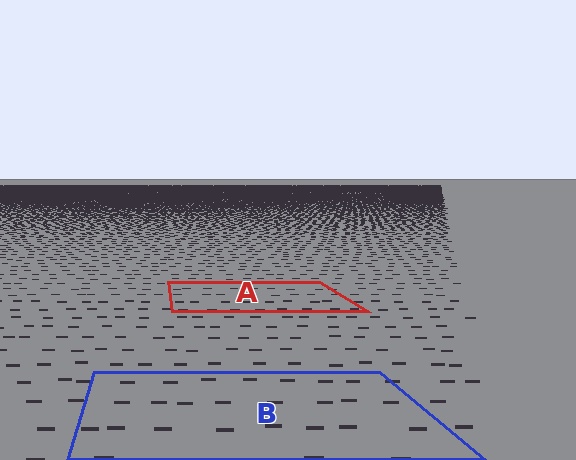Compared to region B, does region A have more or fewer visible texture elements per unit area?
Region A has more texture elements per unit area — they are packed more densely because it is farther away.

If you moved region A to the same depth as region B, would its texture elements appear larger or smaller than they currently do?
They would appear larger. At a closer depth, the same texture elements are projected at a bigger on-screen size.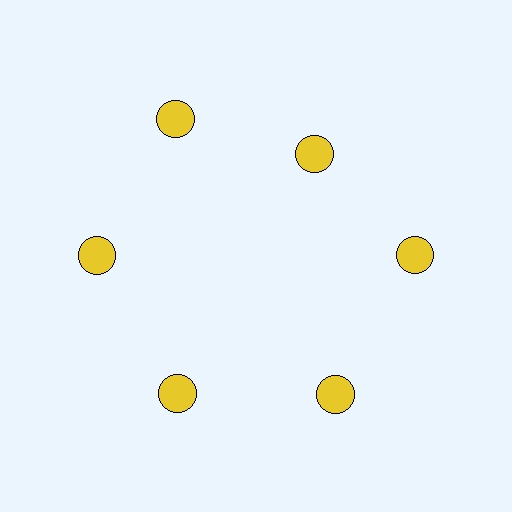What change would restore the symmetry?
The symmetry would be restored by moving it outward, back onto the ring so that all 6 circles sit at equal angles and equal distance from the center.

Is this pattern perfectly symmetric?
No. The 6 yellow circles are arranged in a ring, but one element near the 1 o'clock position is pulled inward toward the center, breaking the 6-fold rotational symmetry.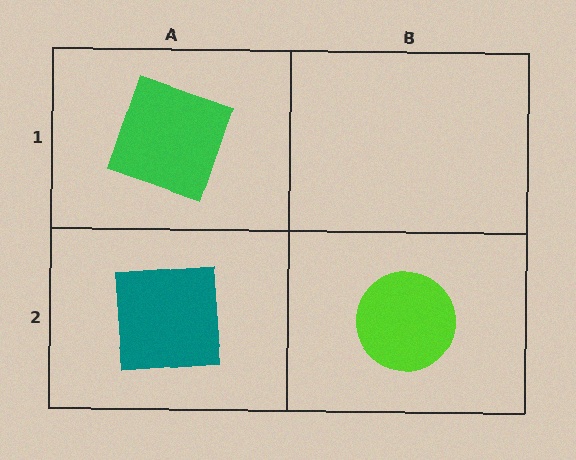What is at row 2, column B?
A lime circle.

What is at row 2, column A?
A teal square.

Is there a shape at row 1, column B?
No, that cell is empty.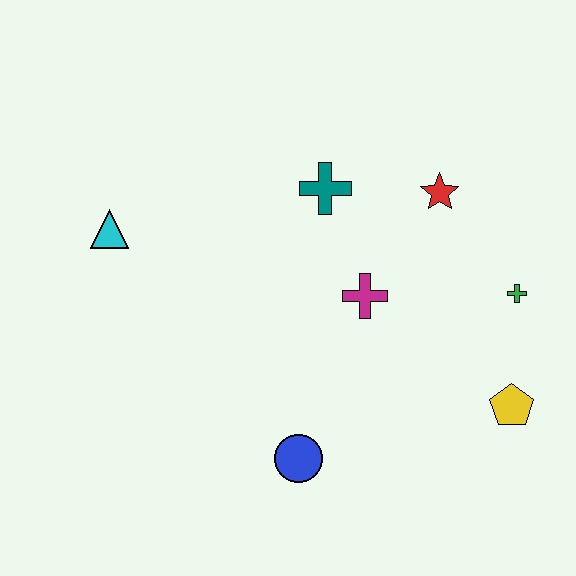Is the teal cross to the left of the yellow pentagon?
Yes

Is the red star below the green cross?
No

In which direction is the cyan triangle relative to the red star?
The cyan triangle is to the left of the red star.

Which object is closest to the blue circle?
The magenta cross is closest to the blue circle.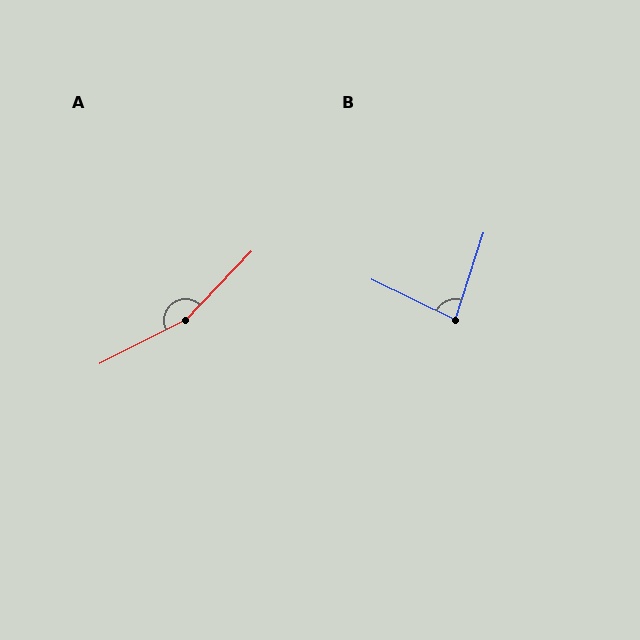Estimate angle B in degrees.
Approximately 82 degrees.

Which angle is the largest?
A, at approximately 161 degrees.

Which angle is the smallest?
B, at approximately 82 degrees.